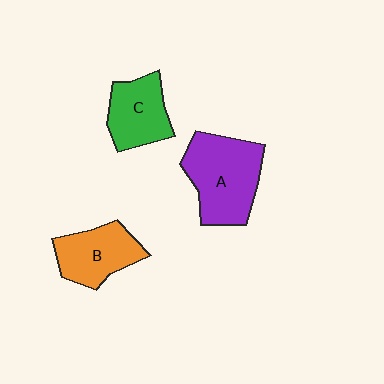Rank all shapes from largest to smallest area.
From largest to smallest: A (purple), B (orange), C (green).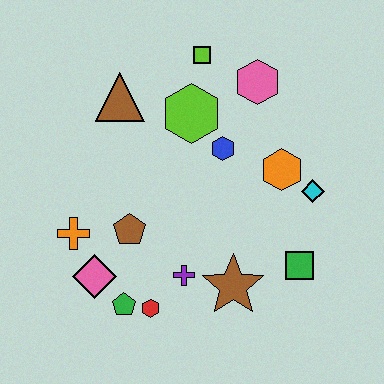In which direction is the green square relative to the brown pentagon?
The green square is to the right of the brown pentagon.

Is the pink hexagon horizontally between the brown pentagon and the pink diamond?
No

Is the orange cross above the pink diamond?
Yes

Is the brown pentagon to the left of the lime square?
Yes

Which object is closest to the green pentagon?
The red hexagon is closest to the green pentagon.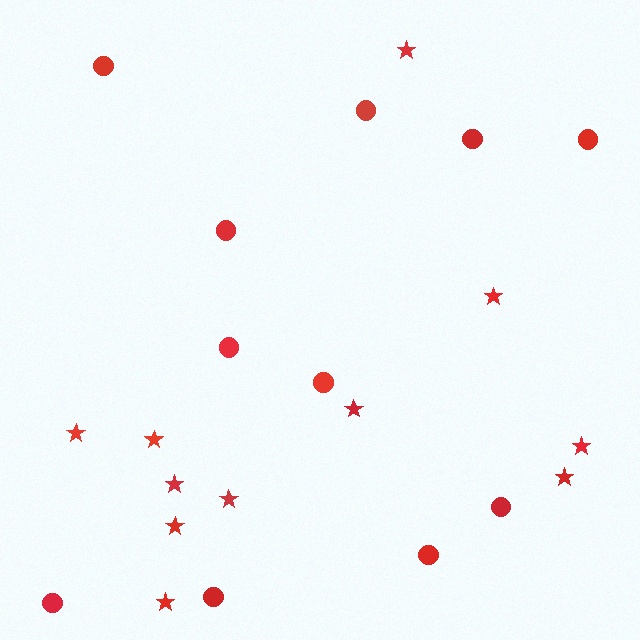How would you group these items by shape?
There are 2 groups: one group of circles (11) and one group of stars (11).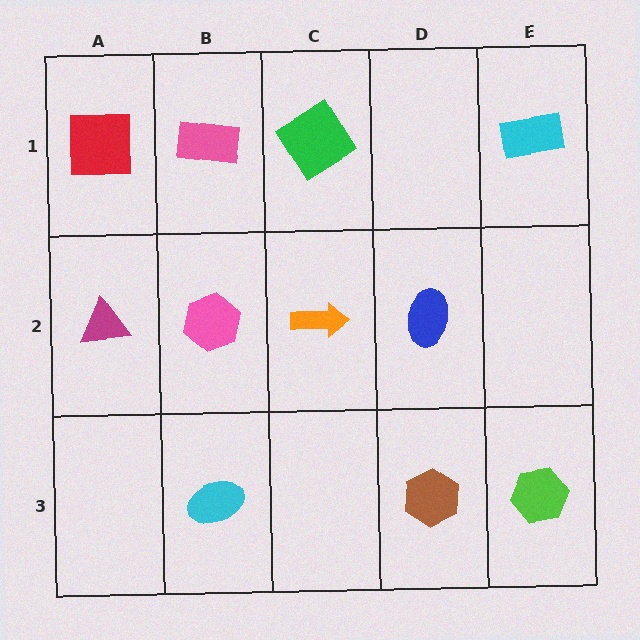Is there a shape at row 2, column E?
No, that cell is empty.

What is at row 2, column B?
A pink hexagon.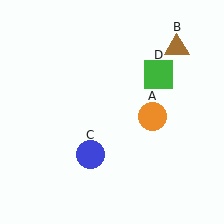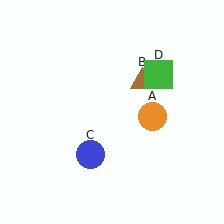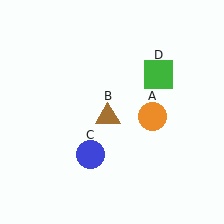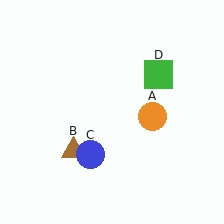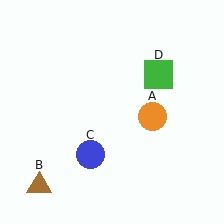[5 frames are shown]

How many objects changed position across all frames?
1 object changed position: brown triangle (object B).